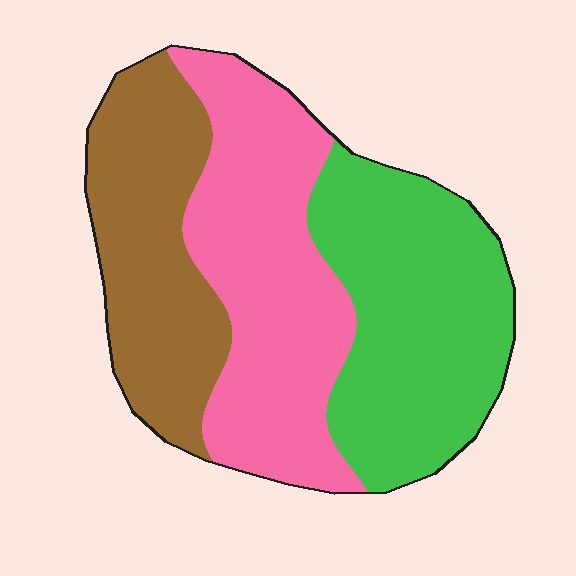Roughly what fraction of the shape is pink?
Pink covers 37% of the shape.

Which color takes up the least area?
Brown, at roughly 30%.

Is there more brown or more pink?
Pink.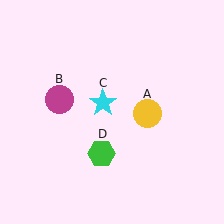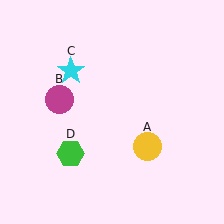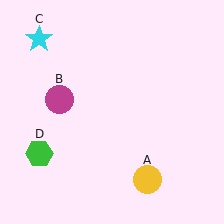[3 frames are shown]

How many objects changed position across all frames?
3 objects changed position: yellow circle (object A), cyan star (object C), green hexagon (object D).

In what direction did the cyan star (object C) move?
The cyan star (object C) moved up and to the left.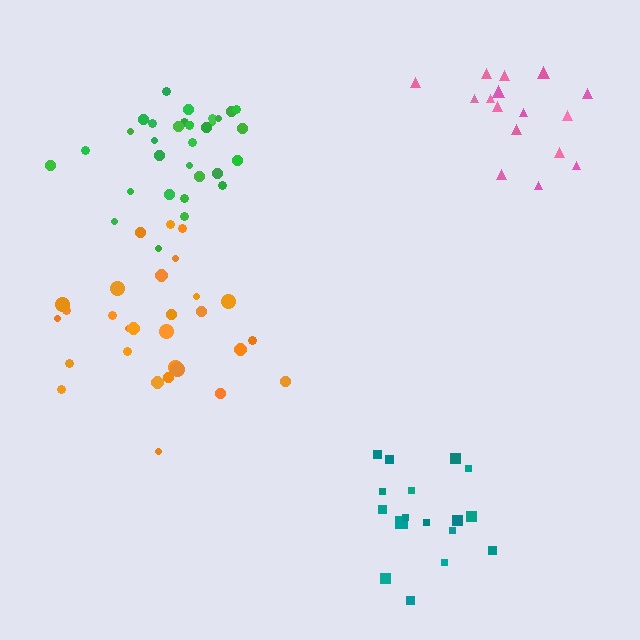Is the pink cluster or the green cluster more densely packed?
Green.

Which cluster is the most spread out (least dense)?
Teal.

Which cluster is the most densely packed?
Green.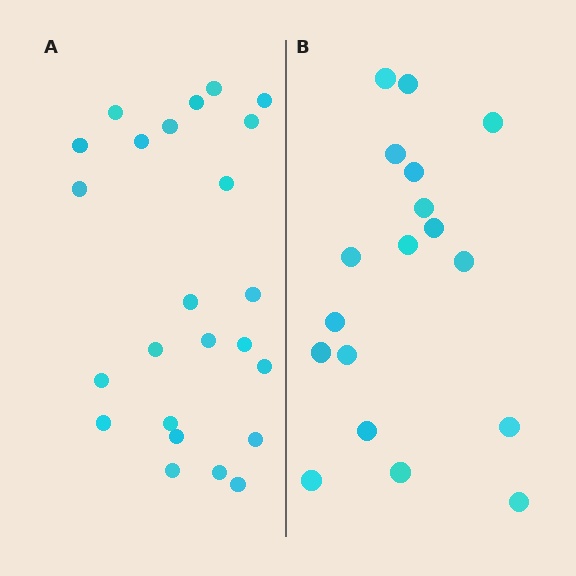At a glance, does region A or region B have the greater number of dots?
Region A (the left region) has more dots.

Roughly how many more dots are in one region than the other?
Region A has about 6 more dots than region B.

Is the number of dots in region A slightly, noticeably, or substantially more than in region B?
Region A has noticeably more, but not dramatically so. The ratio is roughly 1.3 to 1.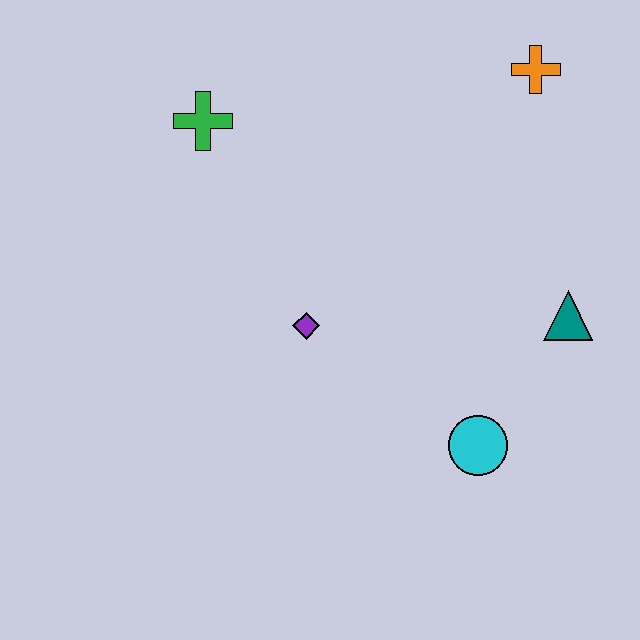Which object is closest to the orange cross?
The teal triangle is closest to the orange cross.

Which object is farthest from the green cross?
The cyan circle is farthest from the green cross.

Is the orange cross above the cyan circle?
Yes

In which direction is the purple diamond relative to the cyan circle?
The purple diamond is to the left of the cyan circle.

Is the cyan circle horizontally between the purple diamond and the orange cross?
Yes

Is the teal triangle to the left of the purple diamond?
No